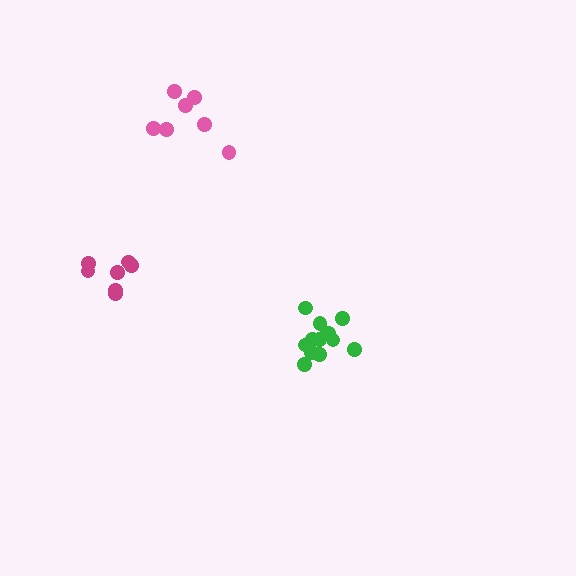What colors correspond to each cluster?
The clusters are colored: green, magenta, pink.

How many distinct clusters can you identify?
There are 3 distinct clusters.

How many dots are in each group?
Group 1: 13 dots, Group 2: 7 dots, Group 3: 7 dots (27 total).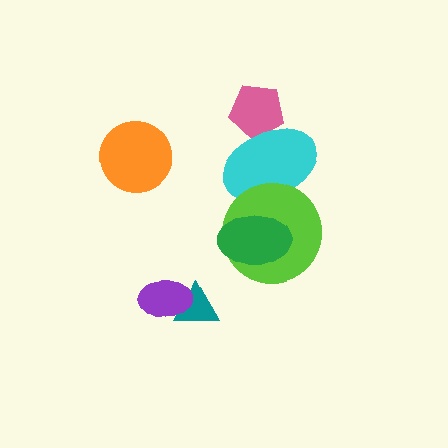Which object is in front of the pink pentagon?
The cyan ellipse is in front of the pink pentagon.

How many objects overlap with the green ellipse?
2 objects overlap with the green ellipse.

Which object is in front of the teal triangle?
The purple ellipse is in front of the teal triangle.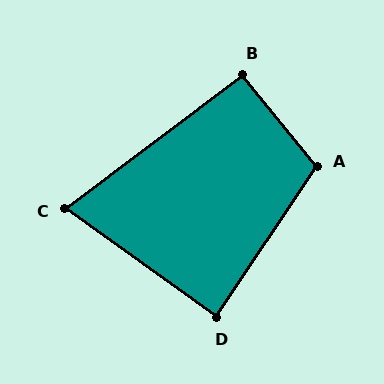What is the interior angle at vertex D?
Approximately 88 degrees (approximately right).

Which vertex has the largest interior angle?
A, at approximately 107 degrees.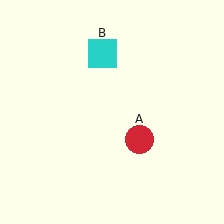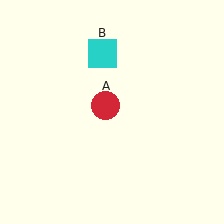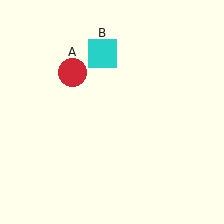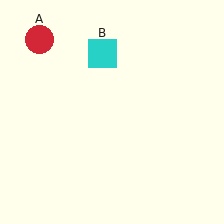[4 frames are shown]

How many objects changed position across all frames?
1 object changed position: red circle (object A).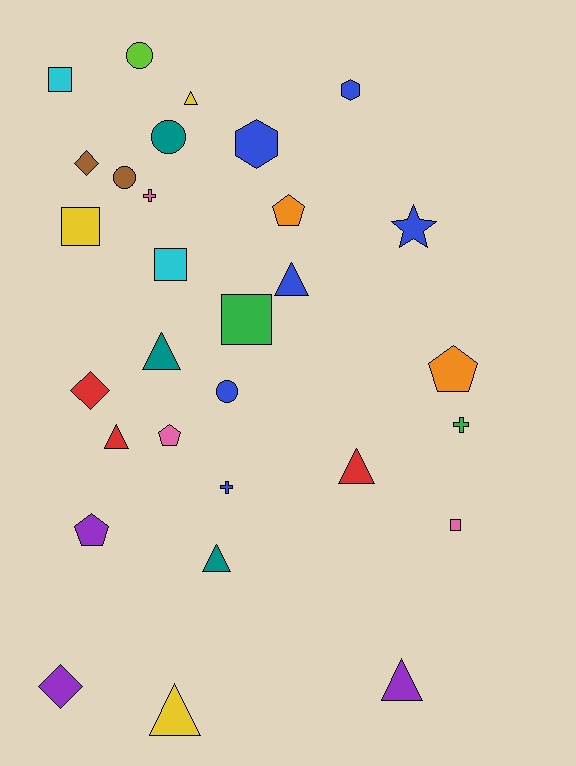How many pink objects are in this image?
There are 3 pink objects.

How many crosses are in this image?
There are 3 crosses.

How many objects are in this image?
There are 30 objects.